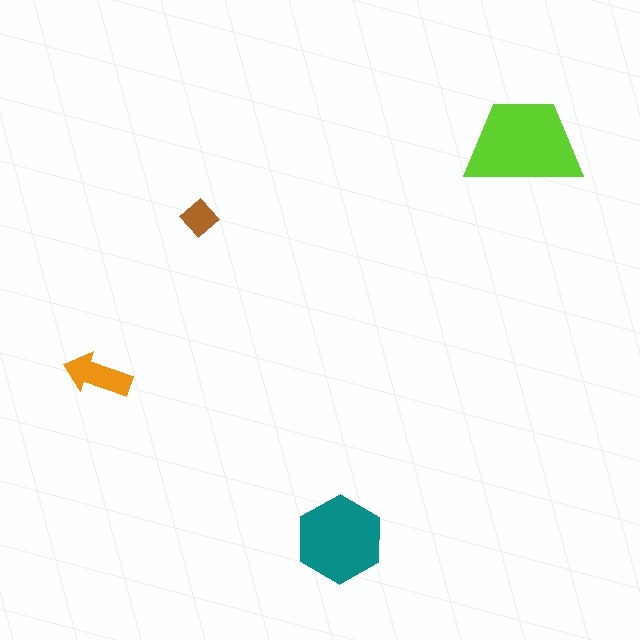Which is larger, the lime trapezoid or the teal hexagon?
The lime trapezoid.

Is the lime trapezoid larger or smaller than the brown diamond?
Larger.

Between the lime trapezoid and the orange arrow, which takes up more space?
The lime trapezoid.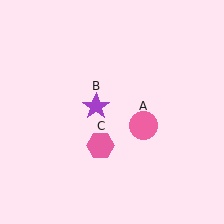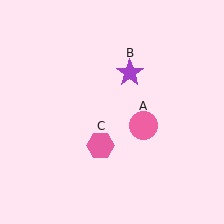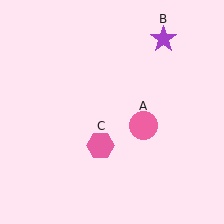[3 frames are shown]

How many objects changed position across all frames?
1 object changed position: purple star (object B).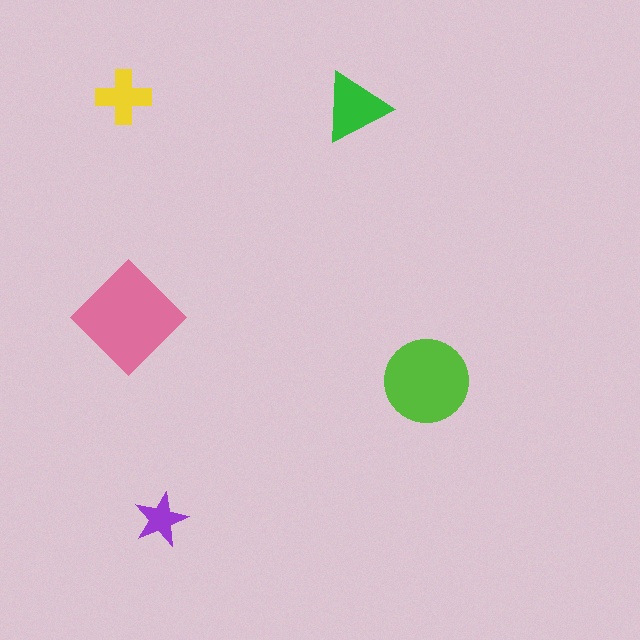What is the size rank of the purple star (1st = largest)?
5th.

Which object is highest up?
The yellow cross is topmost.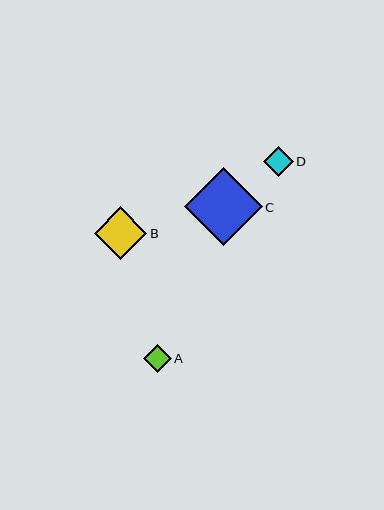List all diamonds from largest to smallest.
From largest to smallest: C, B, D, A.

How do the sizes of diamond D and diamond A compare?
Diamond D and diamond A are approximately the same size.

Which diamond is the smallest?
Diamond A is the smallest with a size of approximately 28 pixels.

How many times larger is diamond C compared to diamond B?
Diamond C is approximately 1.5 times the size of diamond B.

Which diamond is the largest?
Diamond C is the largest with a size of approximately 78 pixels.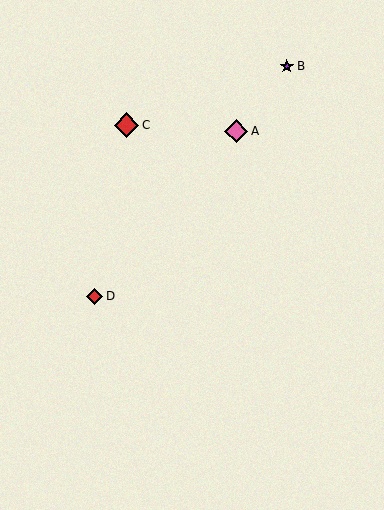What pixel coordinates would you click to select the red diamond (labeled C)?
Click at (127, 125) to select the red diamond C.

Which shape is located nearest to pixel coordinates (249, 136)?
The pink diamond (labeled A) at (236, 131) is nearest to that location.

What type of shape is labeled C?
Shape C is a red diamond.